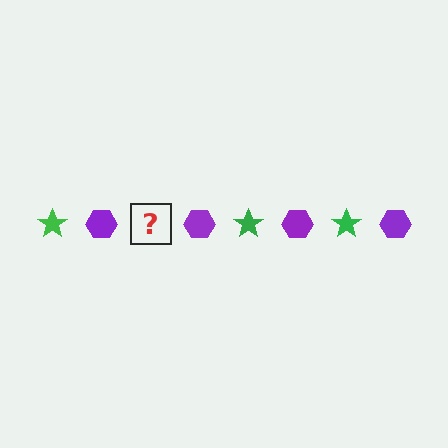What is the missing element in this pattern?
The missing element is a green star.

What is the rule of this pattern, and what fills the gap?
The rule is that the pattern alternates between green star and purple hexagon. The gap should be filled with a green star.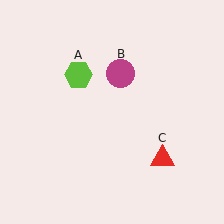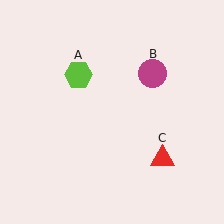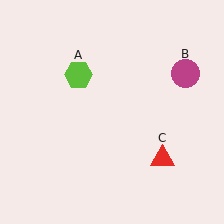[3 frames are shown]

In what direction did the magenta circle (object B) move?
The magenta circle (object B) moved right.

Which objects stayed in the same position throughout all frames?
Lime hexagon (object A) and red triangle (object C) remained stationary.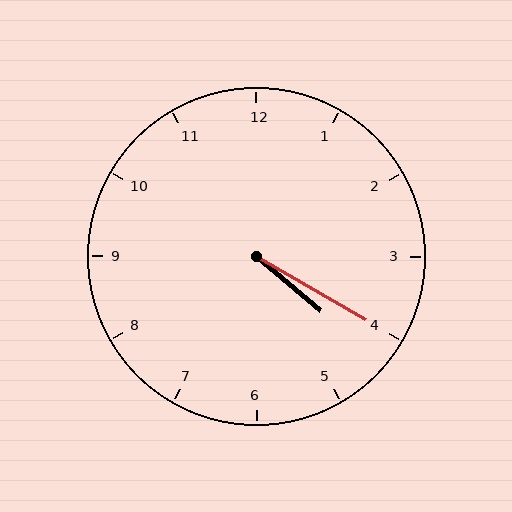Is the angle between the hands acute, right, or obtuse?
It is acute.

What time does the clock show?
4:20.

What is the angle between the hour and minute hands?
Approximately 10 degrees.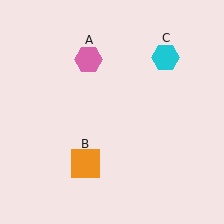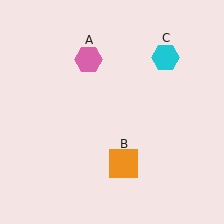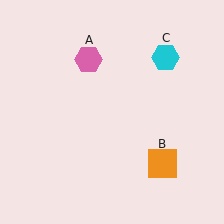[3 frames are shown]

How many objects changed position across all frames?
1 object changed position: orange square (object B).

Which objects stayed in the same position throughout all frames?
Pink hexagon (object A) and cyan hexagon (object C) remained stationary.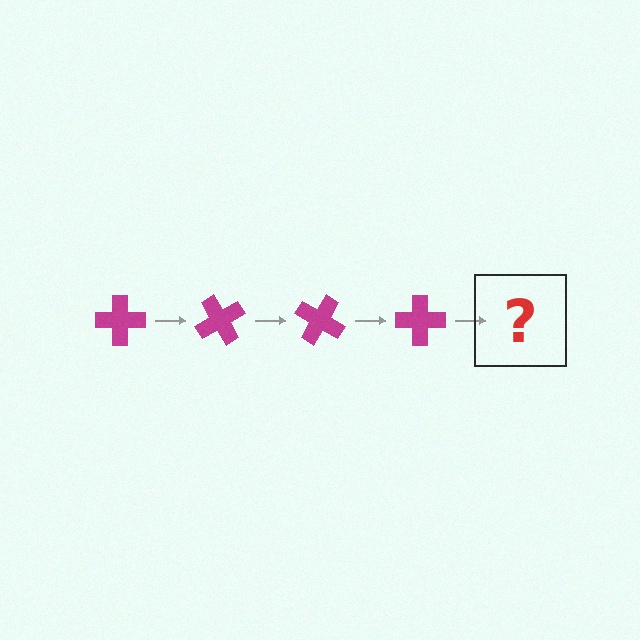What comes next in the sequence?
The next element should be a magenta cross rotated 240 degrees.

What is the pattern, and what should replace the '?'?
The pattern is that the cross rotates 60 degrees each step. The '?' should be a magenta cross rotated 240 degrees.